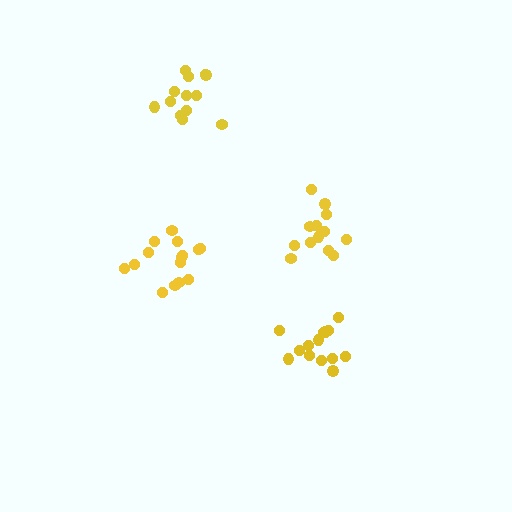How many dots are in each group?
Group 1: 15 dots, Group 2: 13 dots, Group 3: 13 dots, Group 4: 14 dots (55 total).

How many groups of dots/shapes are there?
There are 4 groups.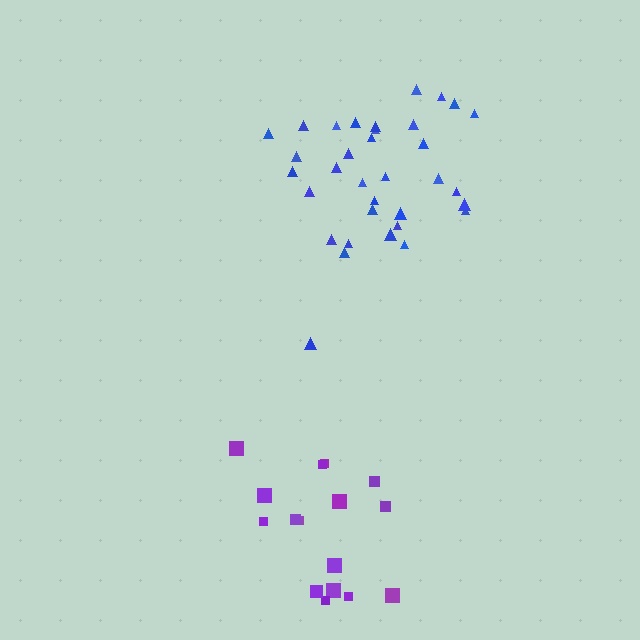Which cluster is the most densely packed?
Blue.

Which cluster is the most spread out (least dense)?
Purple.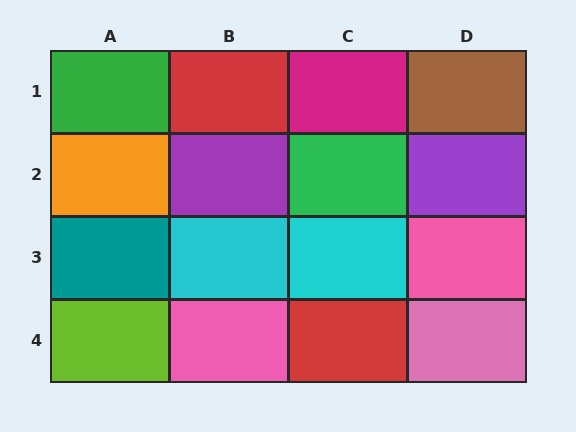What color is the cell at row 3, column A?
Teal.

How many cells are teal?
1 cell is teal.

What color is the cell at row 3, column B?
Cyan.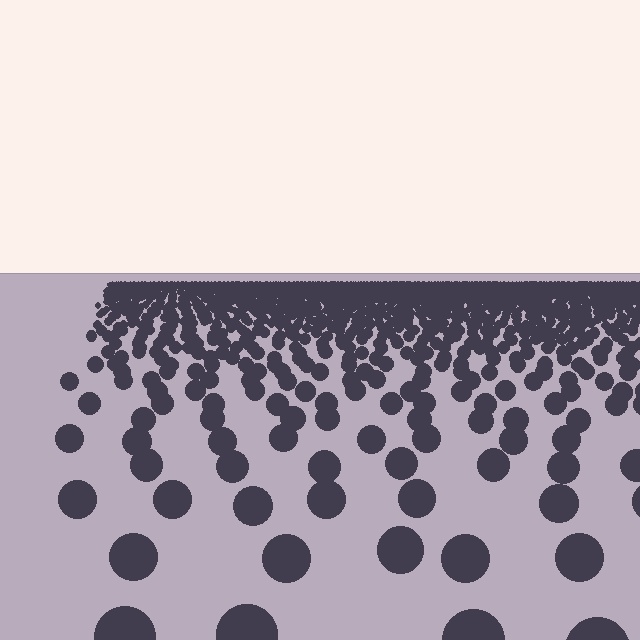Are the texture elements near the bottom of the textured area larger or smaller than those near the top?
Larger. Near the bottom, elements are closer to the viewer and appear at a bigger on-screen size.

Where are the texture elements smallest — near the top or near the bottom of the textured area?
Near the top.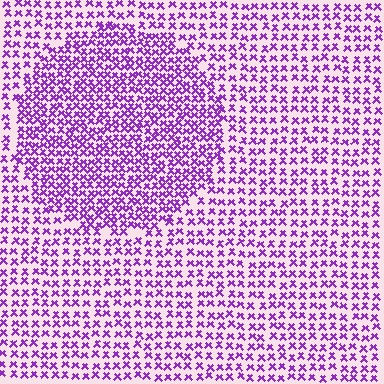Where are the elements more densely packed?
The elements are more densely packed inside the circle boundary.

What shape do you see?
I see a circle.